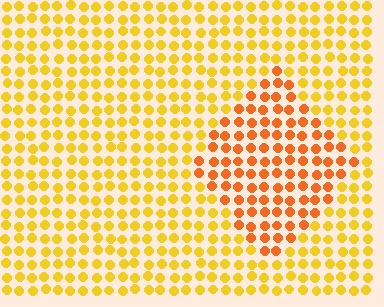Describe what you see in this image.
The image is filled with small yellow elements in a uniform arrangement. A diamond-shaped region is visible where the elements are tinted to a slightly different hue, forming a subtle color boundary.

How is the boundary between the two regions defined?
The boundary is defined purely by a slight shift in hue (about 29 degrees). Spacing, size, and orientation are identical on both sides.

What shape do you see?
I see a diamond.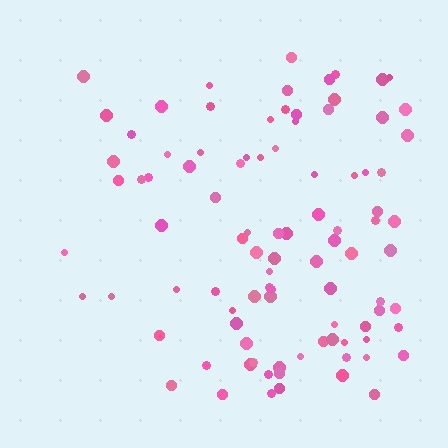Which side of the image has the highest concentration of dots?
The right.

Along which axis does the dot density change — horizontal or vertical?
Horizontal.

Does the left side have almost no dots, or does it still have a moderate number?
Still a moderate number, just noticeably fewer than the right.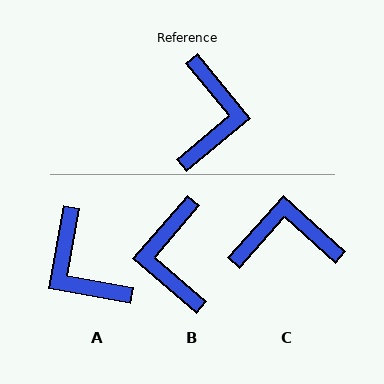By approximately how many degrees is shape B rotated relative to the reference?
Approximately 170 degrees clockwise.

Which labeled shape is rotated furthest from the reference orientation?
B, about 170 degrees away.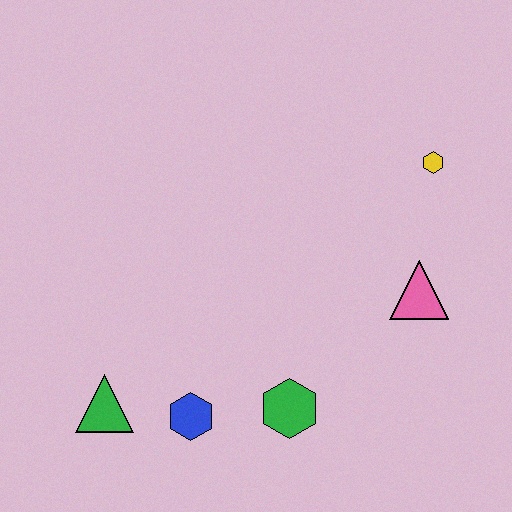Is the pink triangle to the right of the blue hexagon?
Yes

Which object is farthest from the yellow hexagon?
The green triangle is farthest from the yellow hexagon.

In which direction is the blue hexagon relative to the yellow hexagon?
The blue hexagon is below the yellow hexagon.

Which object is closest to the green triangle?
The blue hexagon is closest to the green triangle.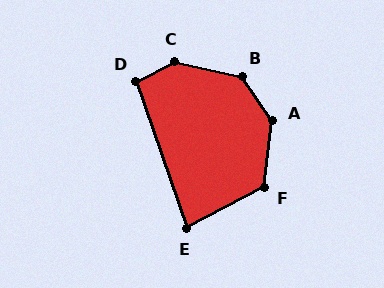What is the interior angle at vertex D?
Approximately 98 degrees (obtuse).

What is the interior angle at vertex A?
Approximately 138 degrees (obtuse).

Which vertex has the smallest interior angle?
E, at approximately 82 degrees.